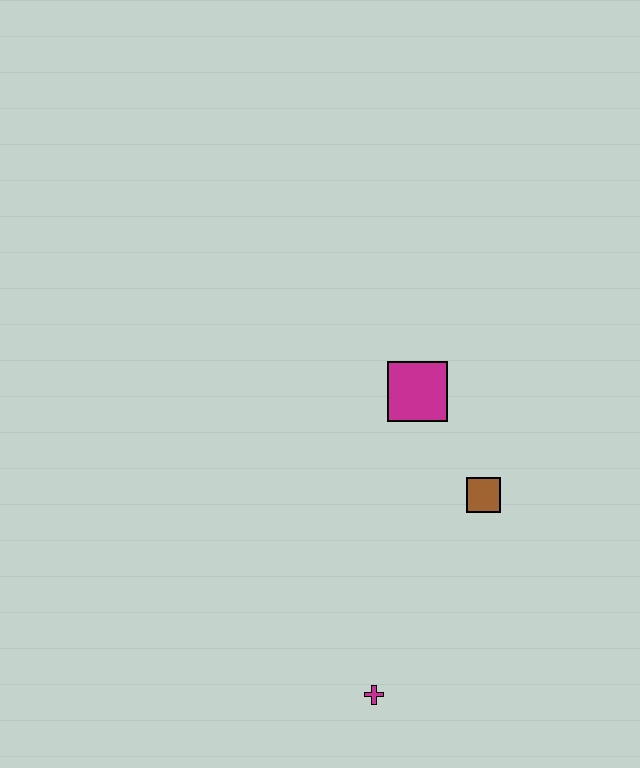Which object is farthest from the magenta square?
The magenta cross is farthest from the magenta square.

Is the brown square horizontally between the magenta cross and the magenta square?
No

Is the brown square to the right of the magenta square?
Yes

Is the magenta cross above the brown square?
No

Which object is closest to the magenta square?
The brown square is closest to the magenta square.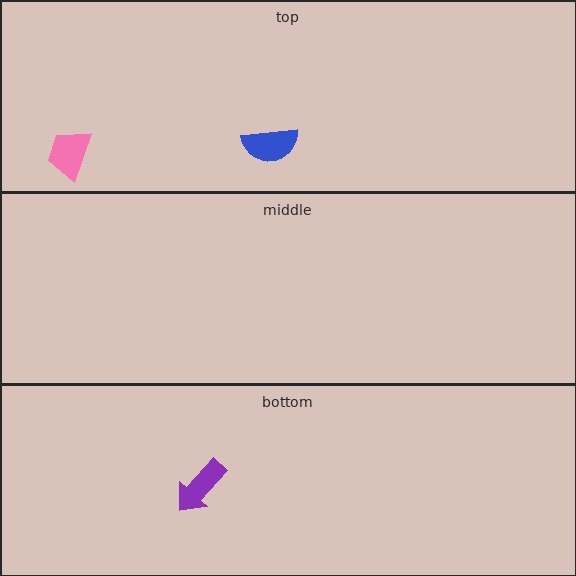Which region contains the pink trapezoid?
The top region.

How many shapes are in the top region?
2.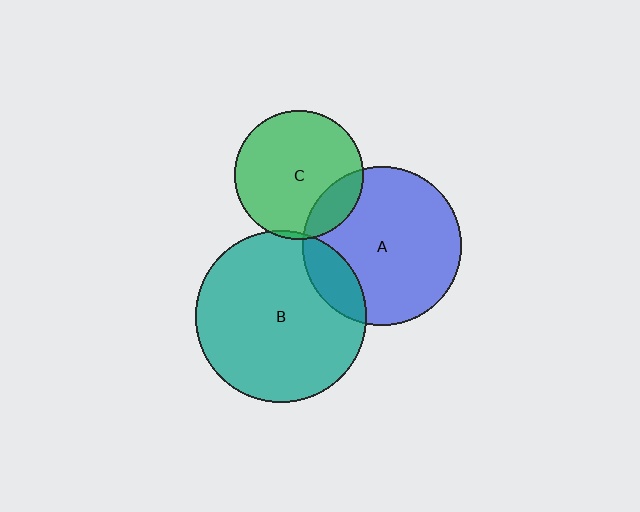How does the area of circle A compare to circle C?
Approximately 1.5 times.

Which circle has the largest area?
Circle B (teal).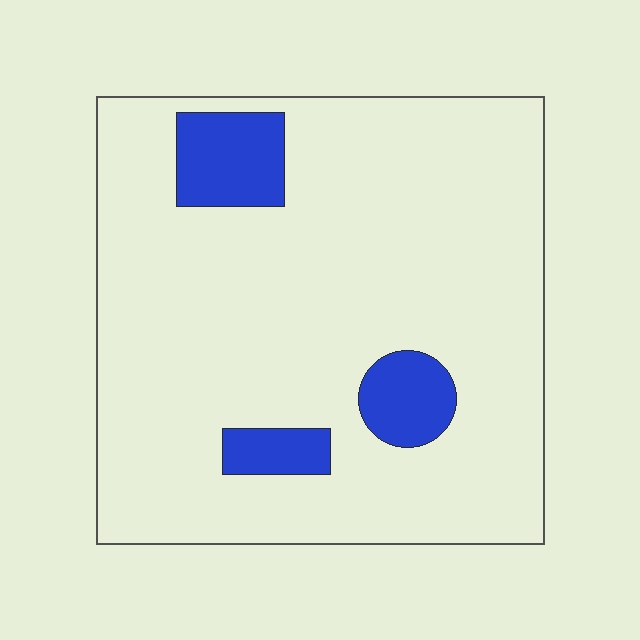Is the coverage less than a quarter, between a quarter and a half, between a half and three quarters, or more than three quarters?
Less than a quarter.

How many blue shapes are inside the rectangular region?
3.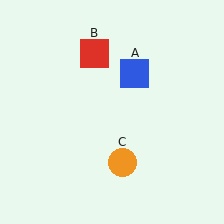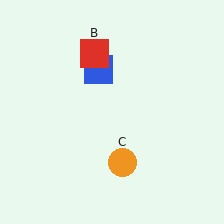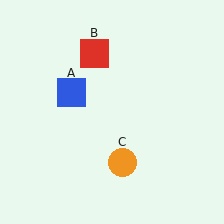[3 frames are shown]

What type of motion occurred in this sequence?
The blue square (object A) rotated counterclockwise around the center of the scene.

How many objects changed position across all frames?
1 object changed position: blue square (object A).